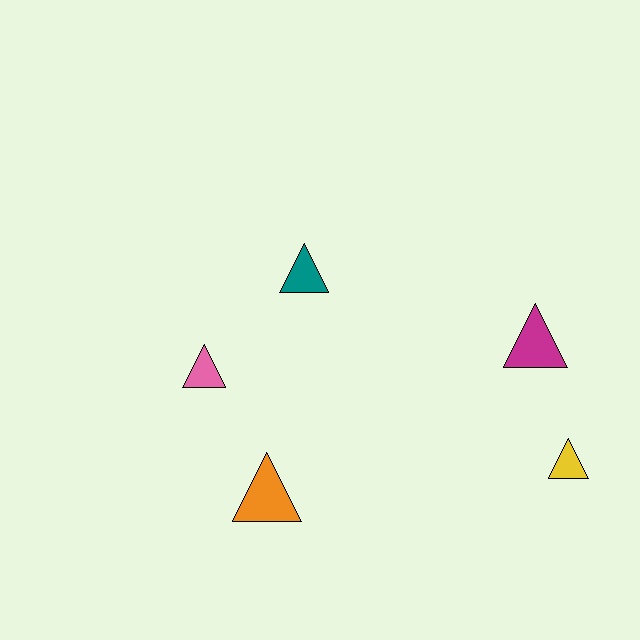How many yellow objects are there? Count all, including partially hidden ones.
There is 1 yellow object.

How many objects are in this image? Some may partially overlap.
There are 5 objects.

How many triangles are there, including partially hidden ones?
There are 5 triangles.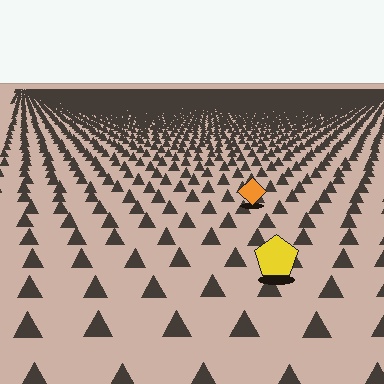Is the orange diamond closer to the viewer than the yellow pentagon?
No. The yellow pentagon is closer — you can tell from the texture gradient: the ground texture is coarser near it.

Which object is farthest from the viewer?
The orange diamond is farthest from the viewer. It appears smaller and the ground texture around it is denser.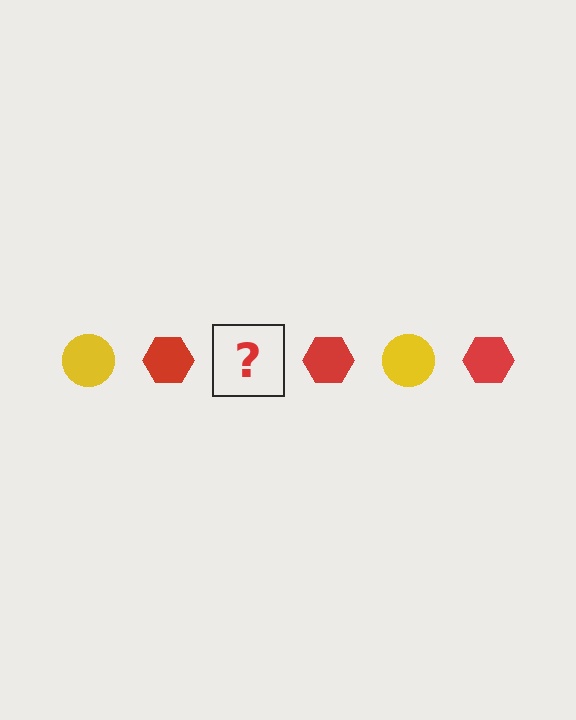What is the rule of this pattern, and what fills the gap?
The rule is that the pattern alternates between yellow circle and red hexagon. The gap should be filled with a yellow circle.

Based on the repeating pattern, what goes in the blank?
The blank should be a yellow circle.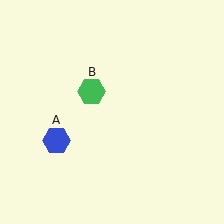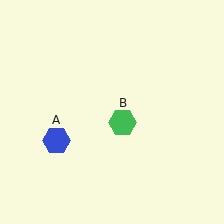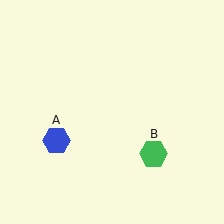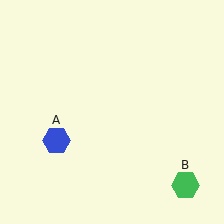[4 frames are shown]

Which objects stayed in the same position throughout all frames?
Blue hexagon (object A) remained stationary.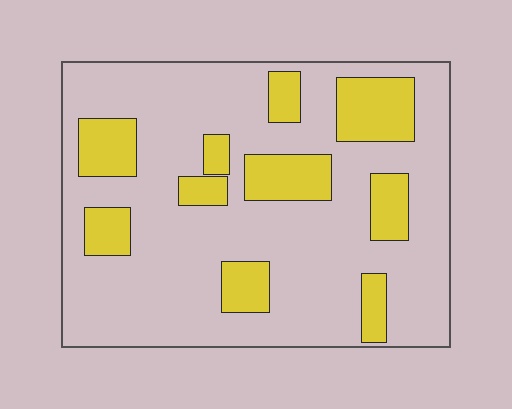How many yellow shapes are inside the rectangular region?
10.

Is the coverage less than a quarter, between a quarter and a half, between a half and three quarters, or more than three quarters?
Less than a quarter.